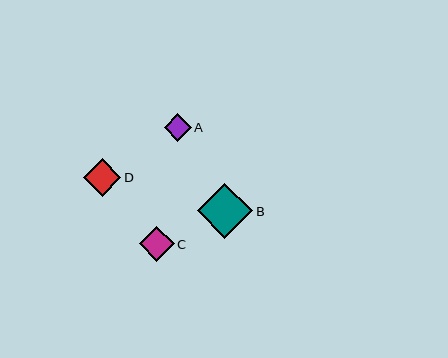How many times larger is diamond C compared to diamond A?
Diamond C is approximately 1.3 times the size of diamond A.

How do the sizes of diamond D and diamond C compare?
Diamond D and diamond C are approximately the same size.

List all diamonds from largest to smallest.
From largest to smallest: B, D, C, A.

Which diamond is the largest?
Diamond B is the largest with a size of approximately 55 pixels.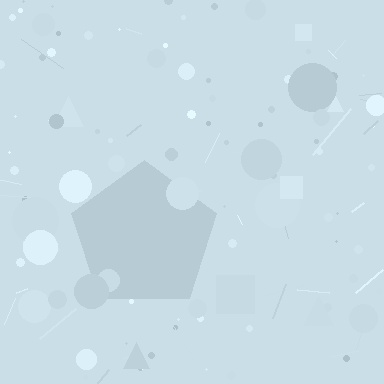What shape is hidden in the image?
A pentagon is hidden in the image.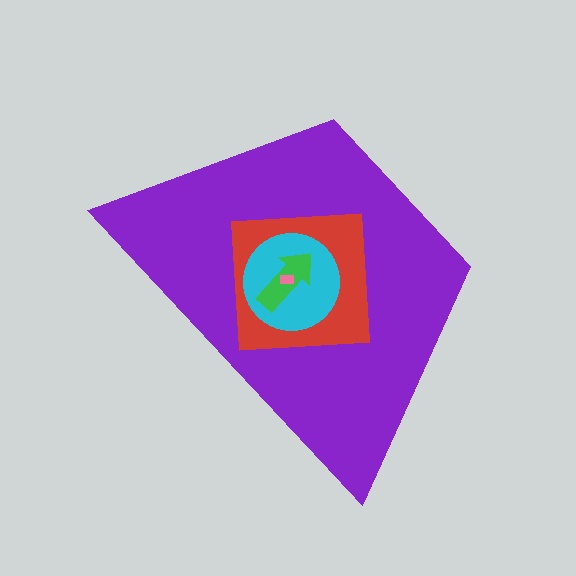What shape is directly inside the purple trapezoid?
The red square.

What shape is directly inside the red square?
The cyan circle.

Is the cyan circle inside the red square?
Yes.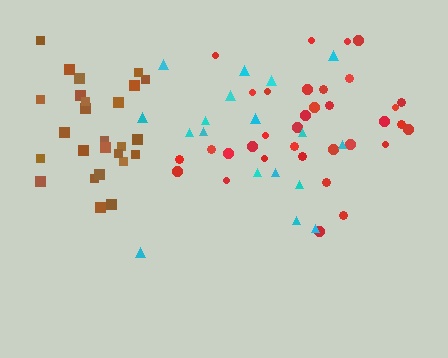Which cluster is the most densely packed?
Brown.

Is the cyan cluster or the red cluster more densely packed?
Red.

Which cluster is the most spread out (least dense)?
Cyan.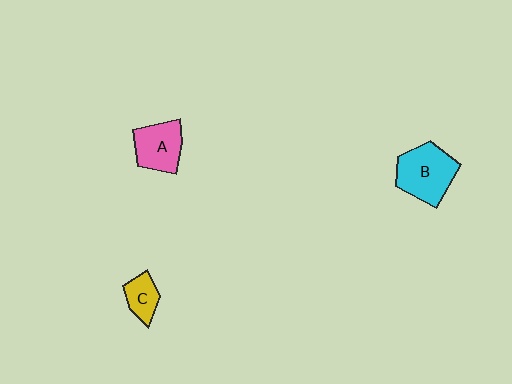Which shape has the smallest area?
Shape C (yellow).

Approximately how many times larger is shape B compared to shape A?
Approximately 1.3 times.